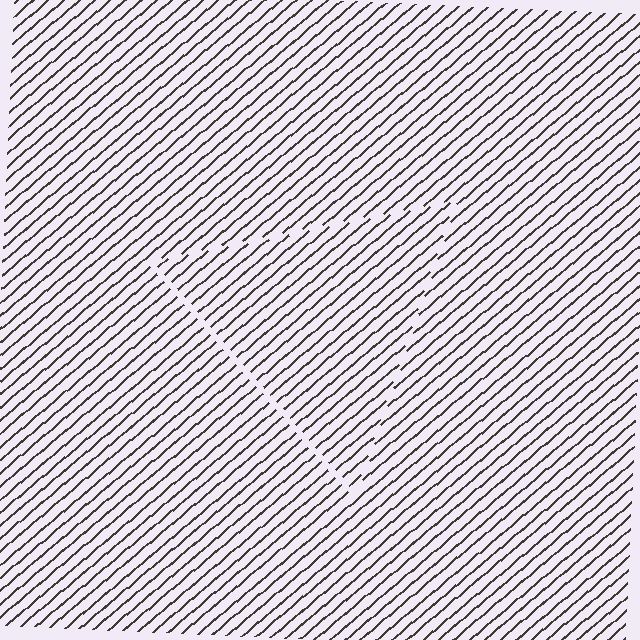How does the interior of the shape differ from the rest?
The interior of the shape contains the same grating, shifted by half a period — the contour is defined by the phase discontinuity where line-ends from the inner and outer gratings abut.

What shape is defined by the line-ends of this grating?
An illusory triangle. The interior of the shape contains the same grating, shifted by half a period — the contour is defined by the phase discontinuity where line-ends from the inner and outer gratings abut.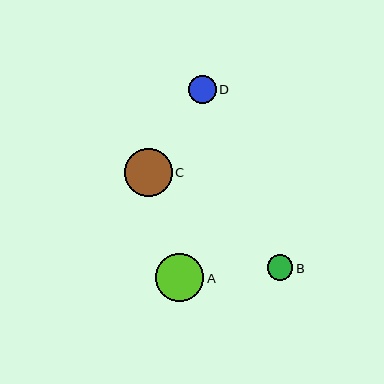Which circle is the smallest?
Circle B is the smallest with a size of approximately 25 pixels.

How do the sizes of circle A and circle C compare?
Circle A and circle C are approximately the same size.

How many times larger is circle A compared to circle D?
Circle A is approximately 1.8 times the size of circle D.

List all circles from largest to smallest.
From largest to smallest: A, C, D, B.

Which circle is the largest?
Circle A is the largest with a size of approximately 49 pixels.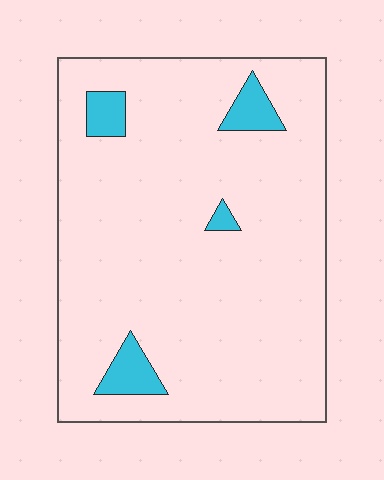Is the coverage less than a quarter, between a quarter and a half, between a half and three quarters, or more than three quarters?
Less than a quarter.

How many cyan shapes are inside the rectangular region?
4.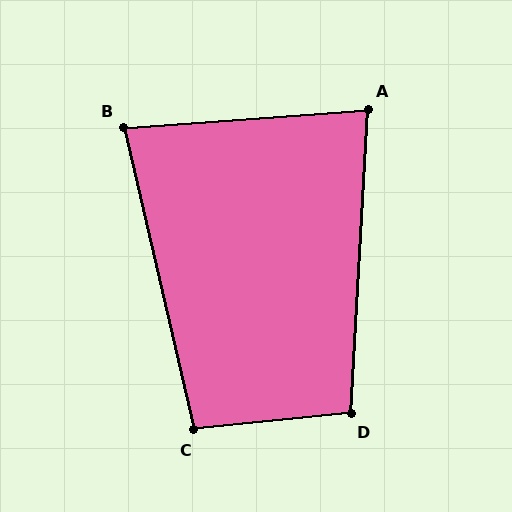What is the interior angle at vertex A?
Approximately 83 degrees (acute).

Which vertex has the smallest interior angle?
B, at approximately 81 degrees.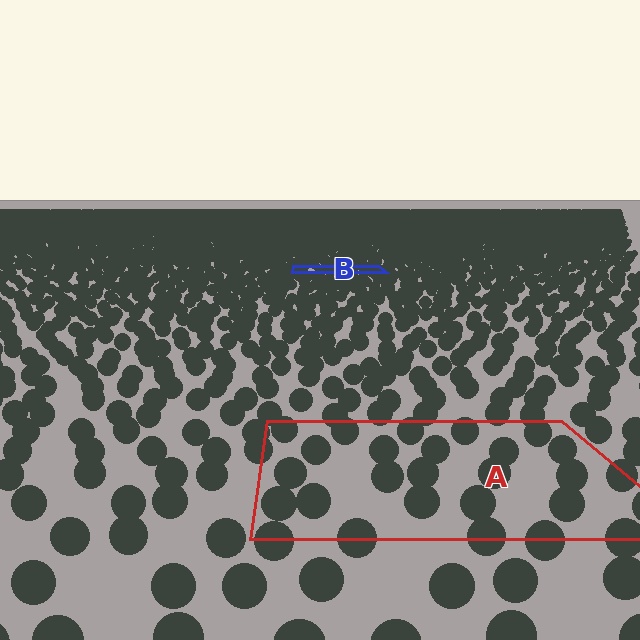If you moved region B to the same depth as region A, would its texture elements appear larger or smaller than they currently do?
They would appear larger. At a closer depth, the same texture elements are projected at a bigger on-screen size.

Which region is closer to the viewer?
Region A is closer. The texture elements there are larger and more spread out.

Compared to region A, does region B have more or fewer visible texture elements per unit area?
Region B has more texture elements per unit area — they are packed more densely because it is farther away.